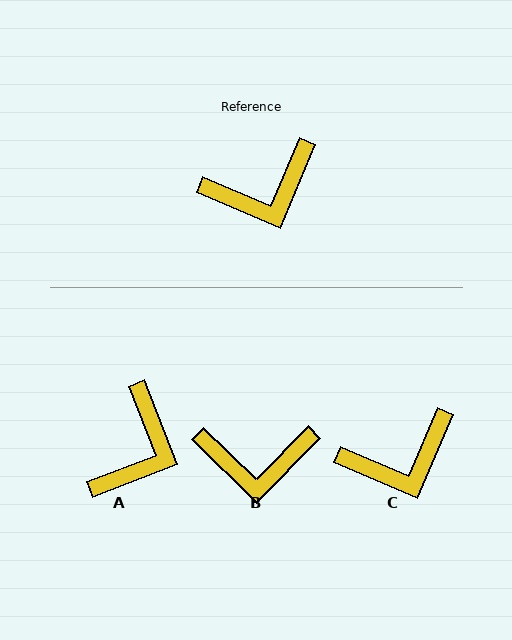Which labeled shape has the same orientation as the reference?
C.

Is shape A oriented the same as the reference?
No, it is off by about 44 degrees.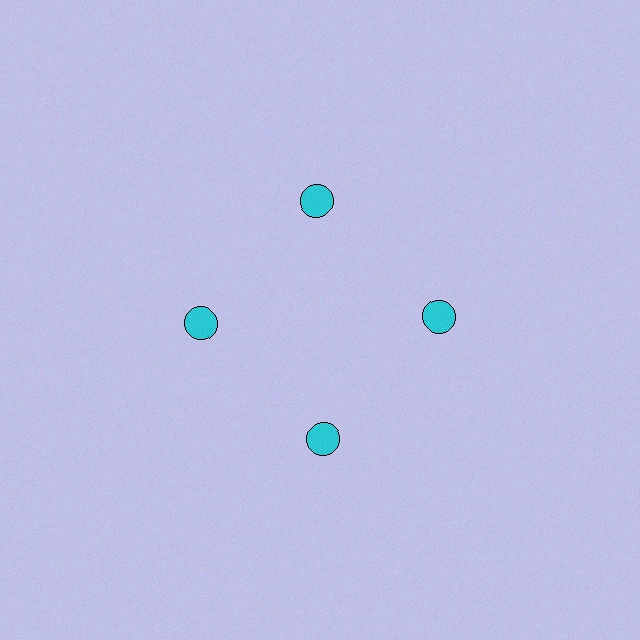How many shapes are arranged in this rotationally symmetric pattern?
There are 4 shapes, arranged in 4 groups of 1.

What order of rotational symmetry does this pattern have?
This pattern has 4-fold rotational symmetry.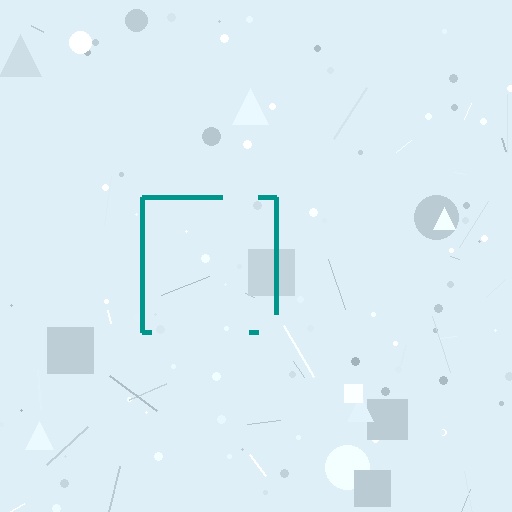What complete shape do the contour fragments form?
The contour fragments form a square.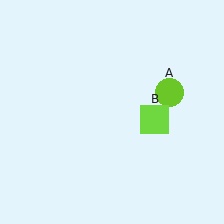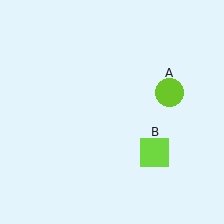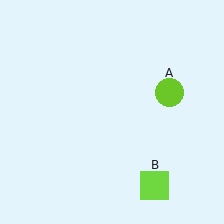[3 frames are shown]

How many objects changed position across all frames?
1 object changed position: lime square (object B).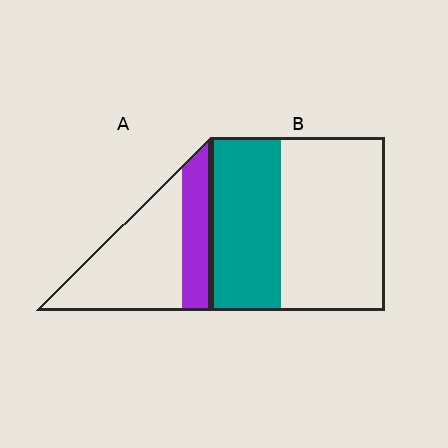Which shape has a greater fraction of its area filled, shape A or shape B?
Shape B.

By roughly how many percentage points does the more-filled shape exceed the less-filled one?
By roughly 10 percentage points (B over A).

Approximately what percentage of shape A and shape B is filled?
A is approximately 30% and B is approximately 40%.